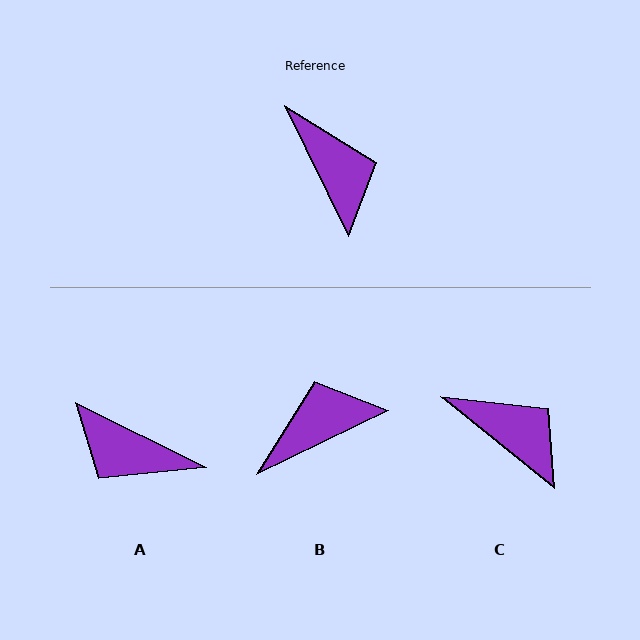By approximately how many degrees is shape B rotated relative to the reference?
Approximately 90 degrees counter-clockwise.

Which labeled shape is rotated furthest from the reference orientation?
A, about 143 degrees away.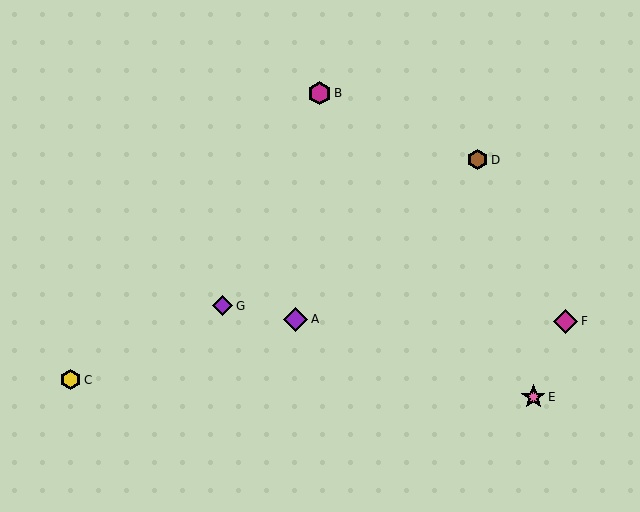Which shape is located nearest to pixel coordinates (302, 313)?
The purple diamond (labeled A) at (295, 319) is nearest to that location.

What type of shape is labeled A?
Shape A is a purple diamond.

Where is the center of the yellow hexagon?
The center of the yellow hexagon is at (70, 380).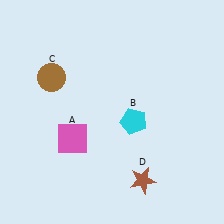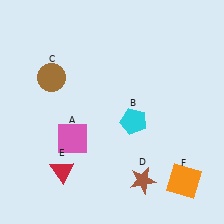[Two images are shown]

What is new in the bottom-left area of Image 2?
A red triangle (E) was added in the bottom-left area of Image 2.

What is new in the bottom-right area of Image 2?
An orange square (F) was added in the bottom-right area of Image 2.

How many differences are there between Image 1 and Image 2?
There are 2 differences between the two images.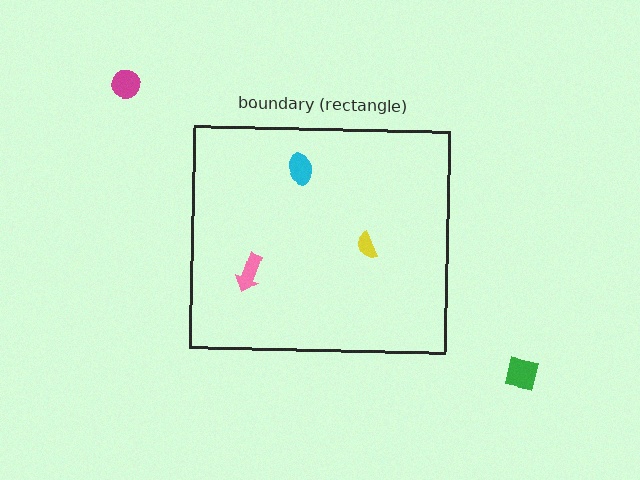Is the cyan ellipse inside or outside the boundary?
Inside.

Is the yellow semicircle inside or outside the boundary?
Inside.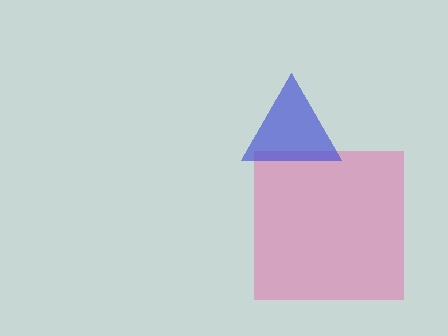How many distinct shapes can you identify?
There are 2 distinct shapes: a pink square, a blue triangle.